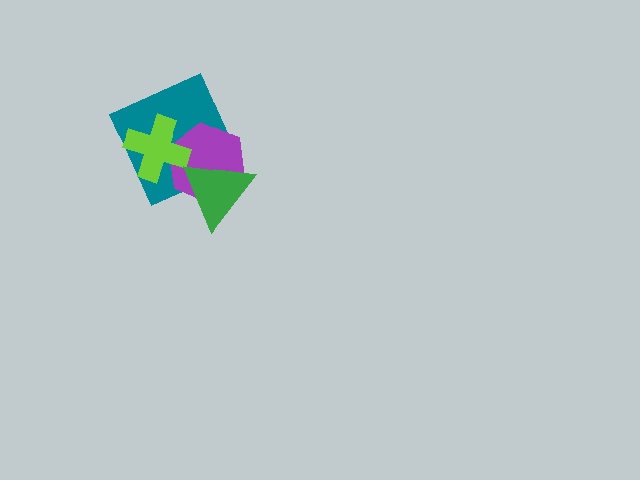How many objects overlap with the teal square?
3 objects overlap with the teal square.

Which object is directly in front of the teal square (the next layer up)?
The purple hexagon is directly in front of the teal square.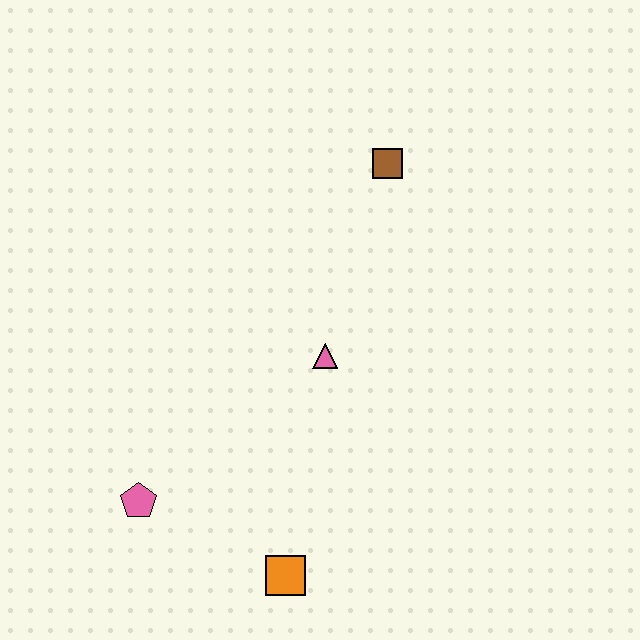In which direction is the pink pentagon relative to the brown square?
The pink pentagon is below the brown square.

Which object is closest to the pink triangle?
The brown square is closest to the pink triangle.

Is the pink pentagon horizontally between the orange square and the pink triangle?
No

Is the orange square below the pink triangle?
Yes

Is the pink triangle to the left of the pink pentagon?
No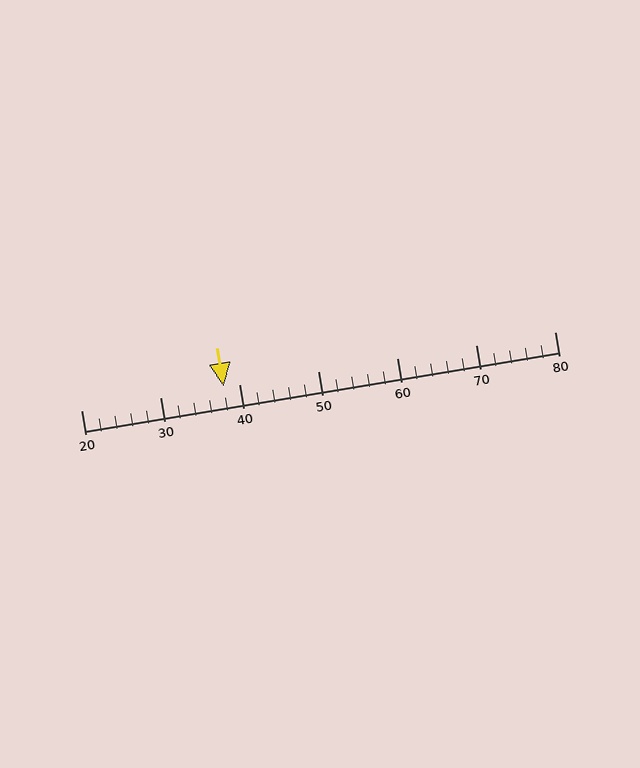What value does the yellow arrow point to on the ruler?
The yellow arrow points to approximately 38.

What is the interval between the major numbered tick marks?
The major tick marks are spaced 10 units apart.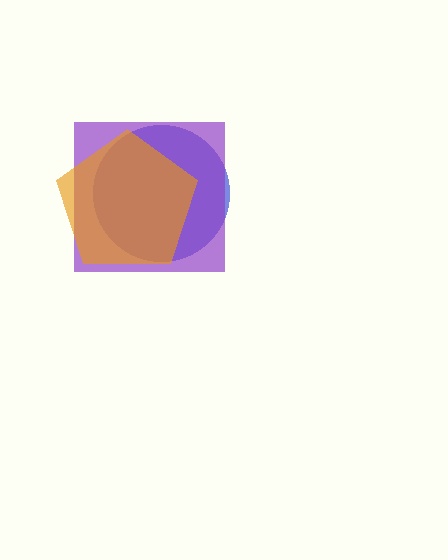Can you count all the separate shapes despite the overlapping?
Yes, there are 3 separate shapes.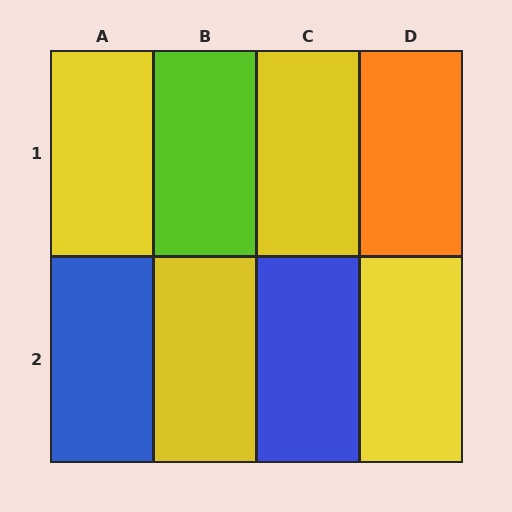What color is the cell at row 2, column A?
Blue.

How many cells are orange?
1 cell is orange.